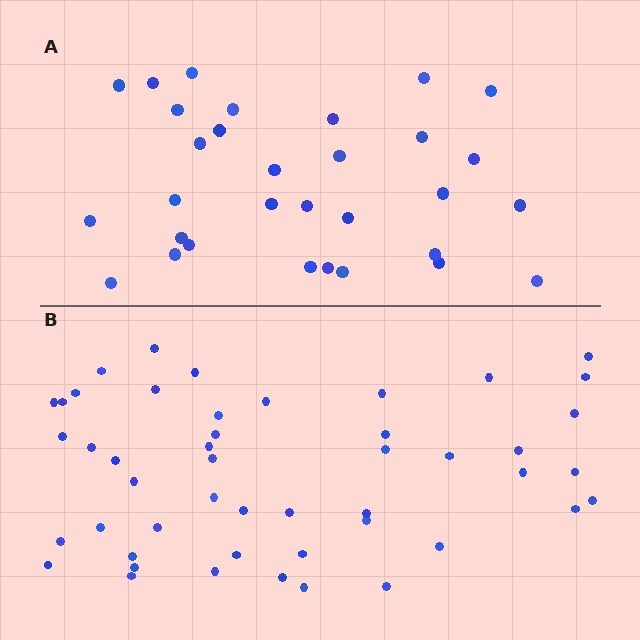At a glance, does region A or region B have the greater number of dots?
Region B (the bottom region) has more dots.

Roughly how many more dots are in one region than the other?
Region B has approximately 15 more dots than region A.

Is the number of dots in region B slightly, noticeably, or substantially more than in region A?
Region B has substantially more. The ratio is roughly 1.5 to 1.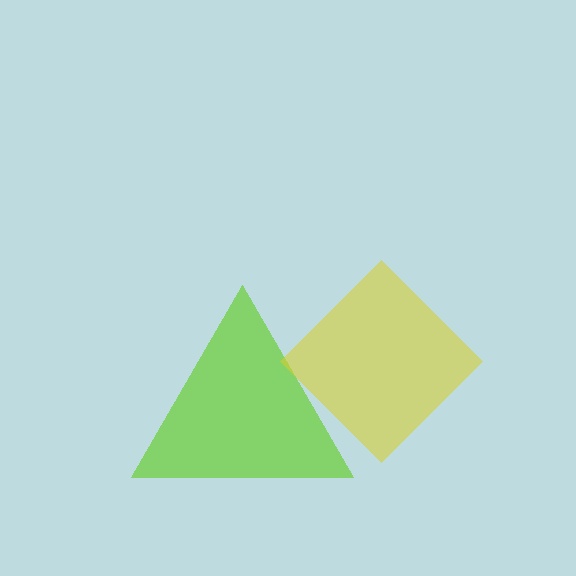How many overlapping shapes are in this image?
There are 2 overlapping shapes in the image.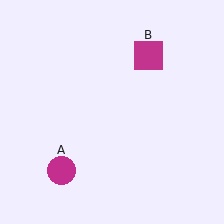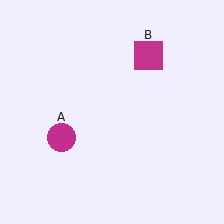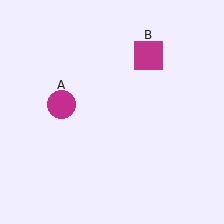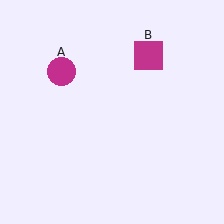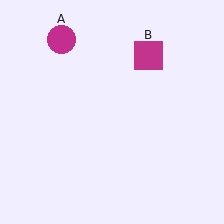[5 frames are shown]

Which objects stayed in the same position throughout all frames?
Magenta square (object B) remained stationary.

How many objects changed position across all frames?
1 object changed position: magenta circle (object A).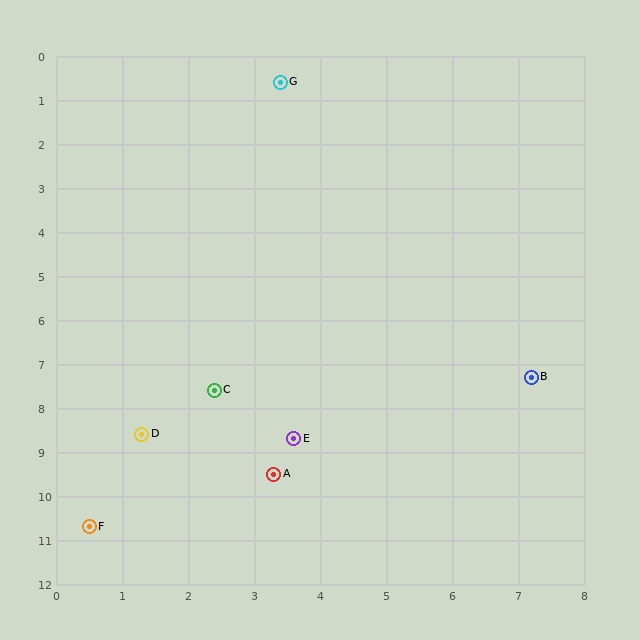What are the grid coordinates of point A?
Point A is at approximately (3.3, 9.5).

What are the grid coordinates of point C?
Point C is at approximately (2.4, 7.6).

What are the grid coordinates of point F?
Point F is at approximately (0.5, 10.7).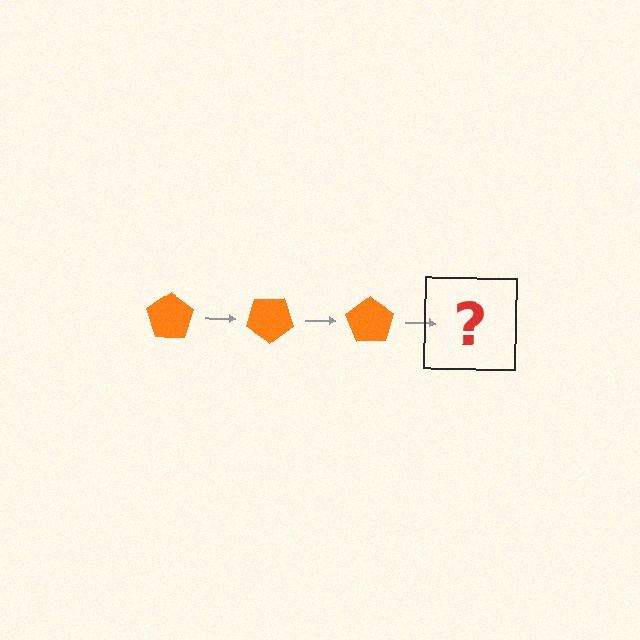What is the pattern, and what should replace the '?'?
The pattern is that the pentagon rotates 35 degrees each step. The '?' should be an orange pentagon rotated 105 degrees.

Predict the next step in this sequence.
The next step is an orange pentagon rotated 105 degrees.